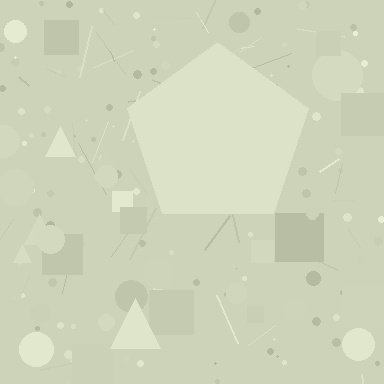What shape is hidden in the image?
A pentagon is hidden in the image.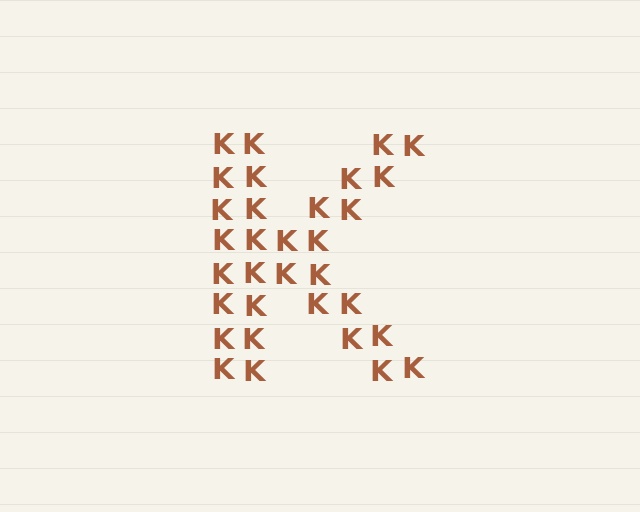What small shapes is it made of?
It is made of small letter K's.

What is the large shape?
The large shape is the letter K.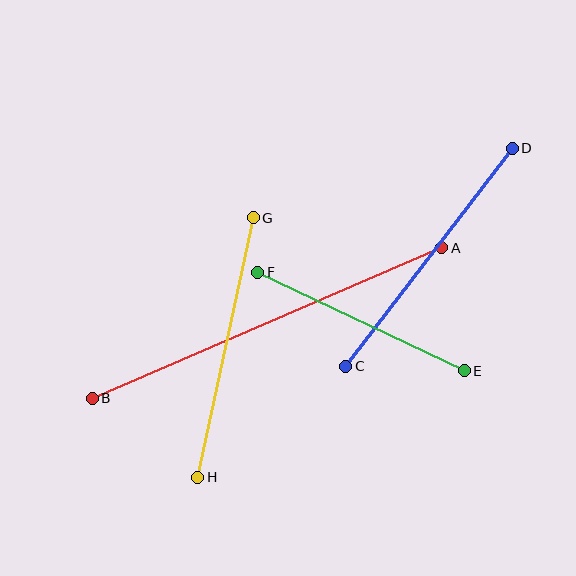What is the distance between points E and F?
The distance is approximately 229 pixels.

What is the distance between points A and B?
The distance is approximately 381 pixels.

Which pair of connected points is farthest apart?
Points A and B are farthest apart.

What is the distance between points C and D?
The distance is approximately 274 pixels.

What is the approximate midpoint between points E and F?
The midpoint is at approximately (361, 321) pixels.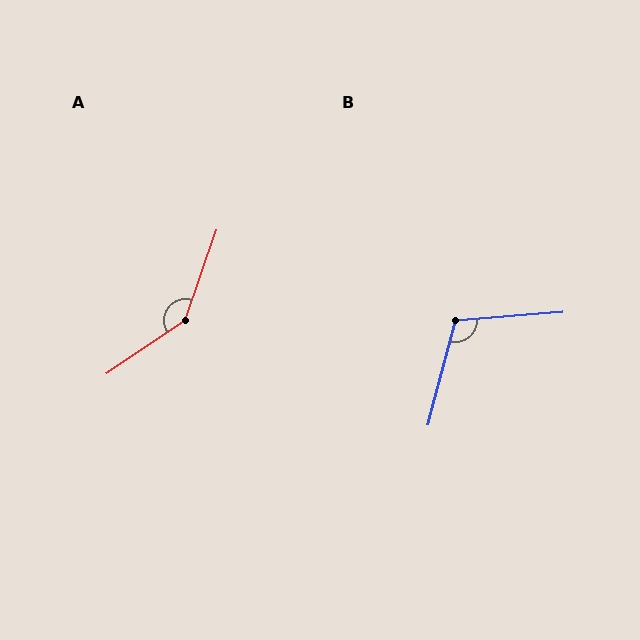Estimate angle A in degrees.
Approximately 143 degrees.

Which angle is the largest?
A, at approximately 143 degrees.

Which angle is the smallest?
B, at approximately 109 degrees.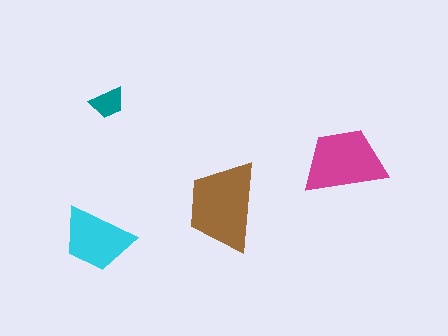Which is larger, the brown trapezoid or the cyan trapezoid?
The brown one.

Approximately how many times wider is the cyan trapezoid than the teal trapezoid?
About 2 times wider.